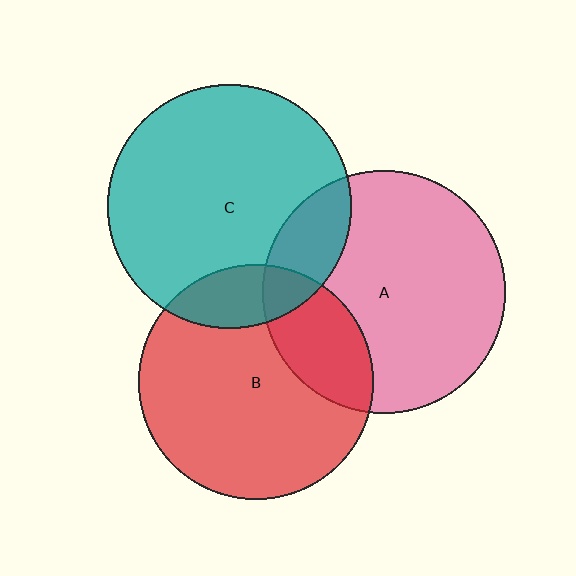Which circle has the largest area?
Circle C (teal).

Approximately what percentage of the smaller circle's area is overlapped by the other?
Approximately 15%.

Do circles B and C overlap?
Yes.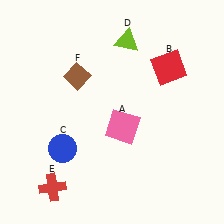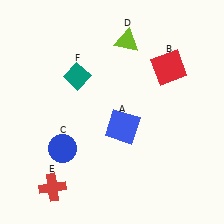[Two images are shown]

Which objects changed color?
A changed from pink to blue. F changed from brown to teal.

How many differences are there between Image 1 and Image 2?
There are 2 differences between the two images.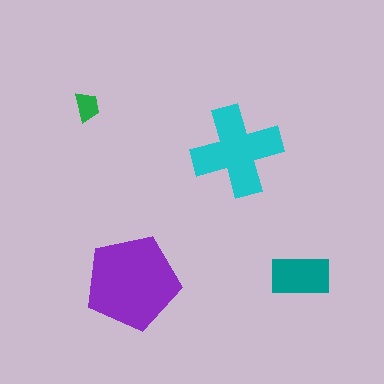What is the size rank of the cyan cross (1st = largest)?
2nd.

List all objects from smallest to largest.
The green trapezoid, the teal rectangle, the cyan cross, the purple pentagon.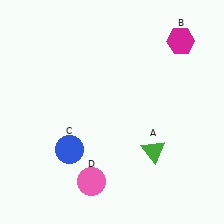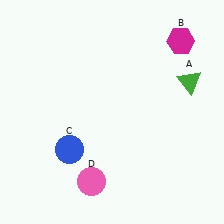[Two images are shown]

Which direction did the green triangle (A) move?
The green triangle (A) moved up.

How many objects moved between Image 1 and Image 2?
1 object moved between the two images.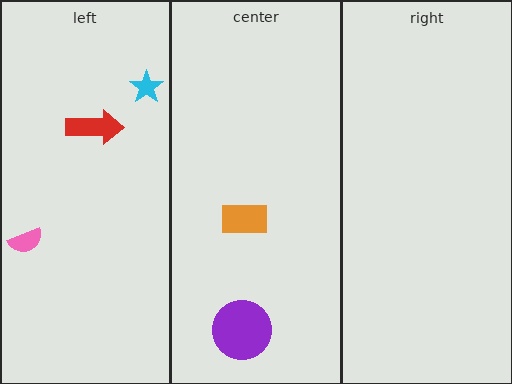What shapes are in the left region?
The pink semicircle, the red arrow, the cyan star.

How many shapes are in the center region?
2.